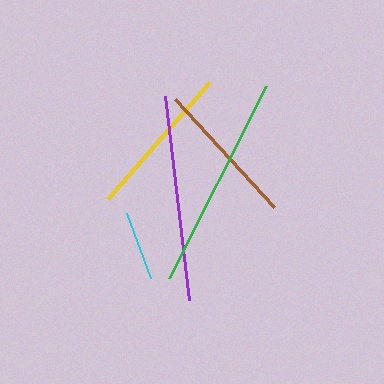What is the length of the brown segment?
The brown segment is approximately 147 pixels long.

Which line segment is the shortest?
The cyan line is the shortest at approximately 69 pixels.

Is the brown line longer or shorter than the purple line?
The purple line is longer than the brown line.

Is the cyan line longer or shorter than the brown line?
The brown line is longer than the cyan line.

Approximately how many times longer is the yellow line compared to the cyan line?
The yellow line is approximately 2.2 times the length of the cyan line.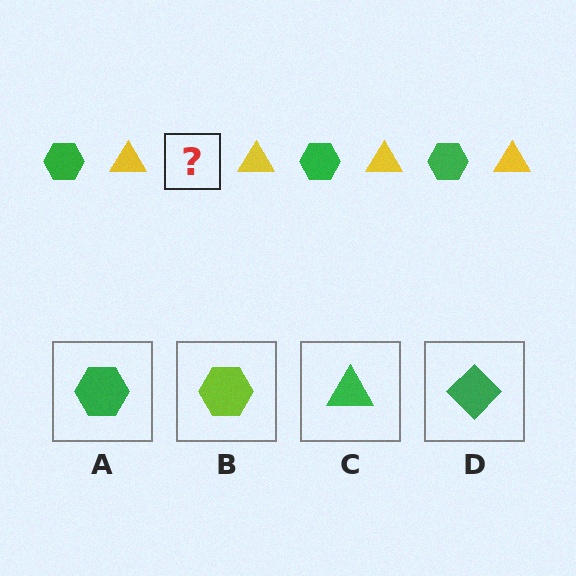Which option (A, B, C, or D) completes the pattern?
A.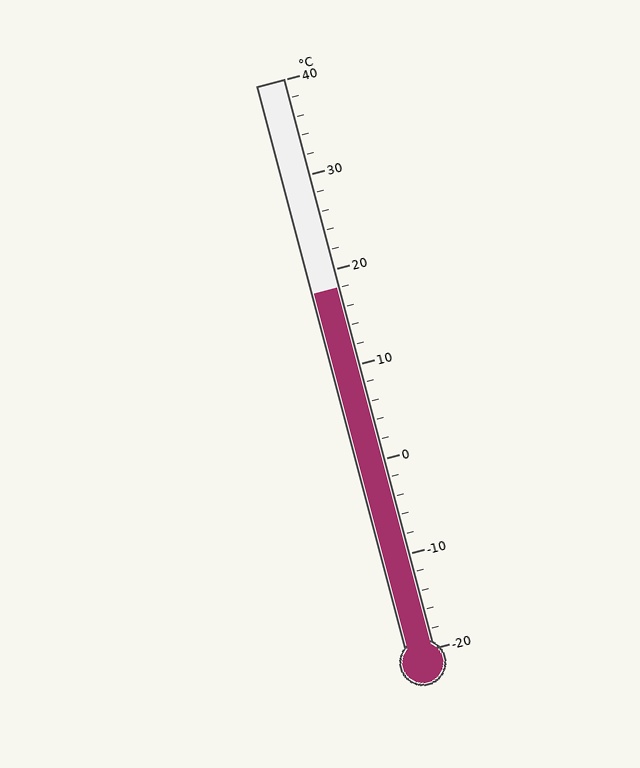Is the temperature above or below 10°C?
The temperature is above 10°C.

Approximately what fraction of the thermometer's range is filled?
The thermometer is filled to approximately 65% of its range.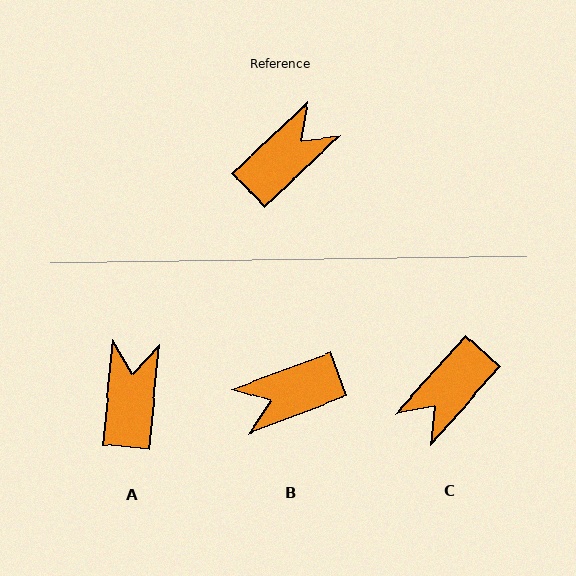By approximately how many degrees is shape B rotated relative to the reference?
Approximately 158 degrees counter-clockwise.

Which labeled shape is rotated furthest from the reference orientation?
C, about 175 degrees away.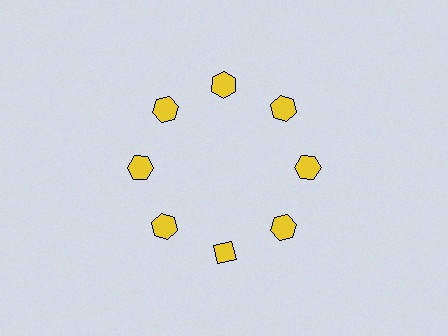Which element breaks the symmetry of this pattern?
The yellow diamond at roughly the 6 o'clock position breaks the symmetry. All other shapes are yellow hexagons.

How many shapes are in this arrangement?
There are 8 shapes arranged in a ring pattern.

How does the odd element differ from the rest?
It has a different shape: diamond instead of hexagon.